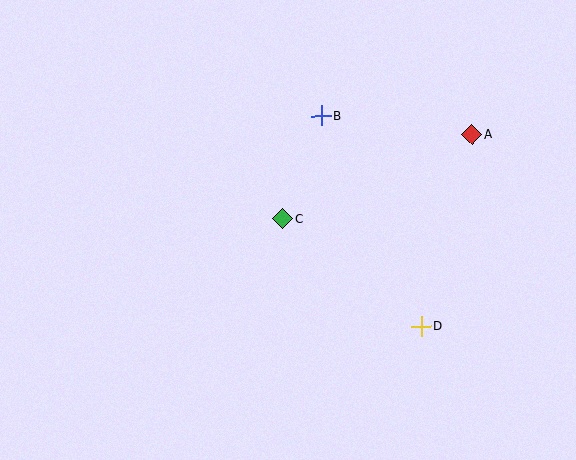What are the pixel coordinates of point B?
Point B is at (321, 116).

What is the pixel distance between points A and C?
The distance between A and C is 207 pixels.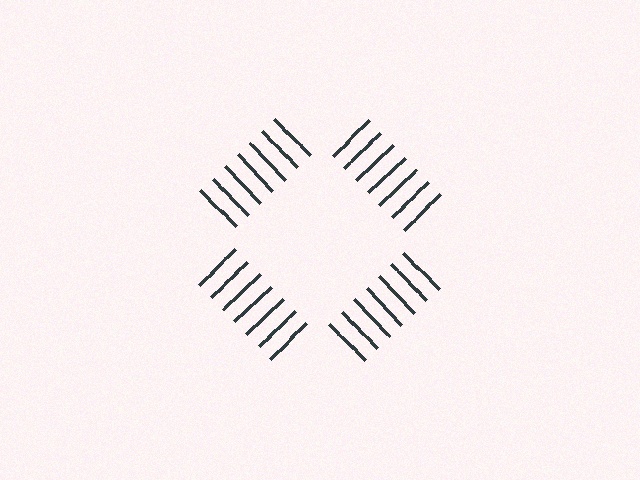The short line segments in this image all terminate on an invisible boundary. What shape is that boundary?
An illusory square — the line segments terminate on its edges but no continuous stroke is drawn.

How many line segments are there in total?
28 — 7 along each of the 4 edges.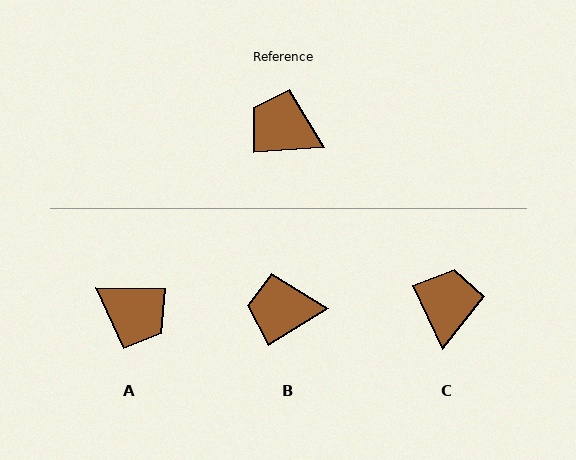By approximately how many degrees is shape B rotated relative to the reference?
Approximately 27 degrees counter-clockwise.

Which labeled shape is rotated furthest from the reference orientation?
A, about 175 degrees away.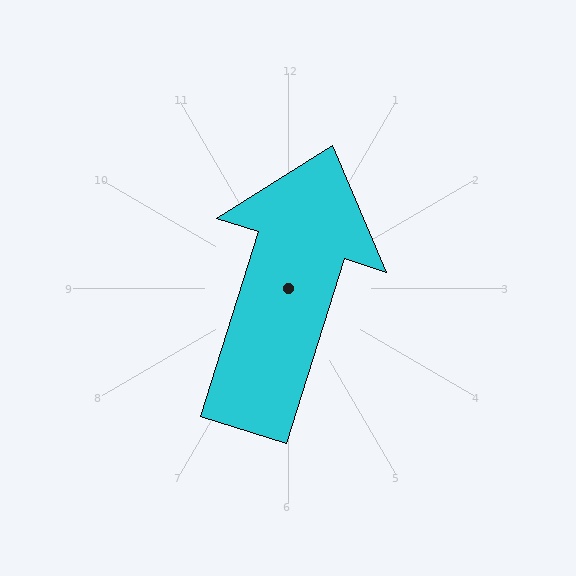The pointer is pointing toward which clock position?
Roughly 1 o'clock.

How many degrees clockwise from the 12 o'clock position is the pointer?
Approximately 17 degrees.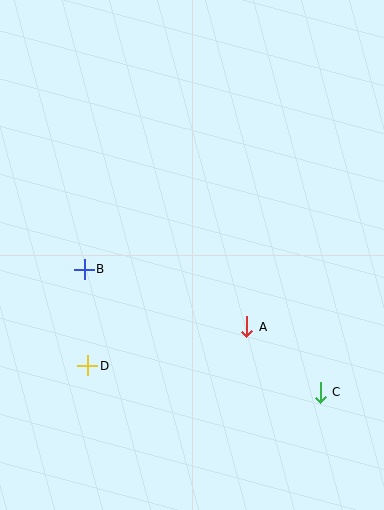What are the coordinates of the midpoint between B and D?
The midpoint between B and D is at (86, 317).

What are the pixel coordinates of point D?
Point D is at (88, 366).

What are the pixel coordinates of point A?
Point A is at (247, 327).